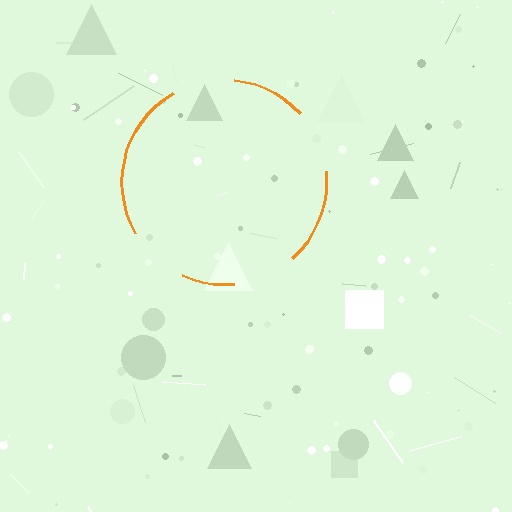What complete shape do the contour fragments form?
The contour fragments form a circle.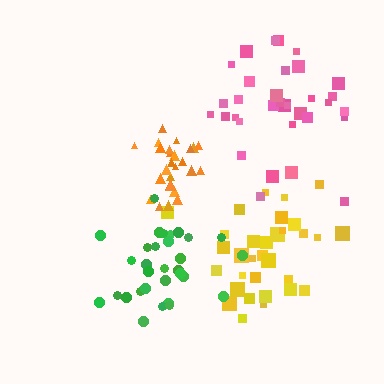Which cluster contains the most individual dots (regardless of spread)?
Pink (33).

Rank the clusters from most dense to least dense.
orange, green, pink, yellow.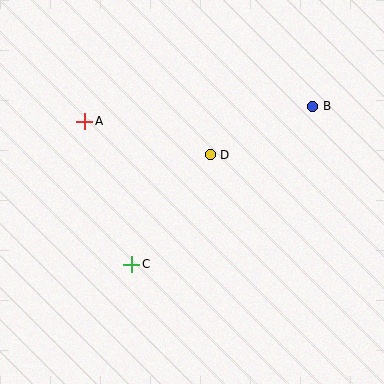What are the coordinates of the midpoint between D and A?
The midpoint between D and A is at (147, 138).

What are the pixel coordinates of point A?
Point A is at (85, 121).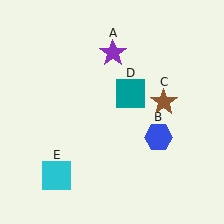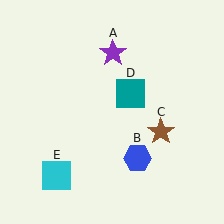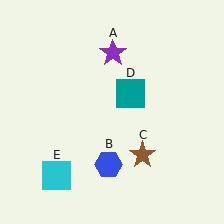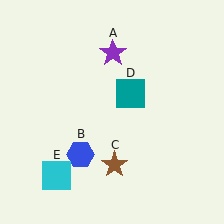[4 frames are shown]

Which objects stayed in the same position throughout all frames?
Purple star (object A) and teal square (object D) and cyan square (object E) remained stationary.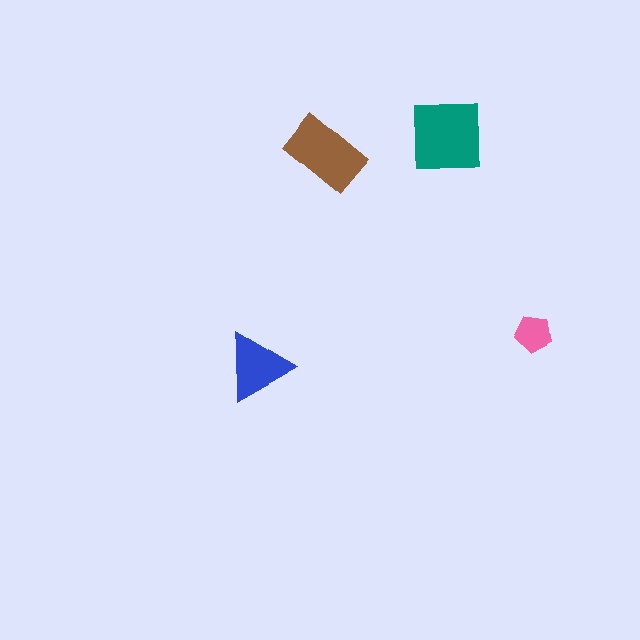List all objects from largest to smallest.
The teal square, the brown rectangle, the blue triangle, the pink pentagon.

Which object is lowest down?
The blue triangle is bottommost.